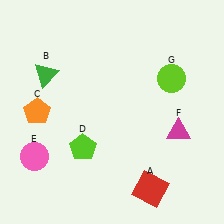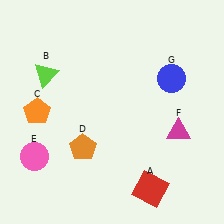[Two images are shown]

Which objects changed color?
B changed from green to lime. D changed from lime to orange. G changed from lime to blue.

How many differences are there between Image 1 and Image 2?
There are 3 differences between the two images.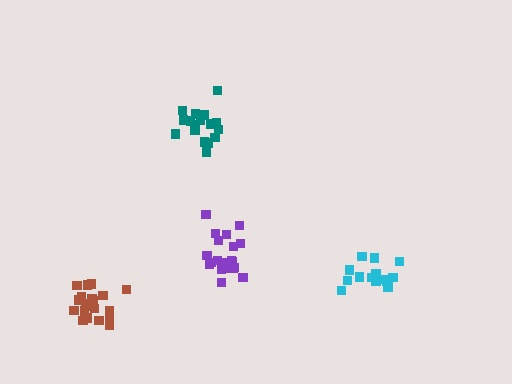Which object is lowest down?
The brown cluster is bottommost.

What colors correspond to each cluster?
The clusters are colored: teal, cyan, purple, brown.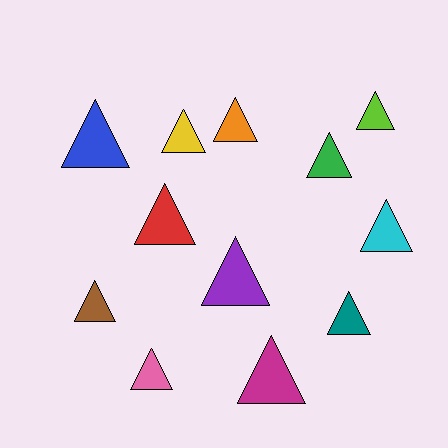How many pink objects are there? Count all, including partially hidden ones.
There is 1 pink object.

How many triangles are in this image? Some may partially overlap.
There are 12 triangles.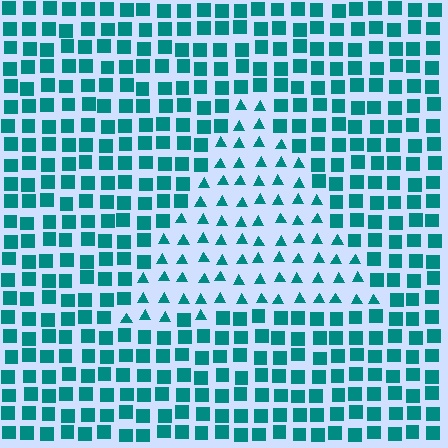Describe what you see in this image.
The image is filled with small teal elements arranged in a uniform grid. A triangle-shaped region contains triangles, while the surrounding area contains squares. The boundary is defined purely by the change in element shape.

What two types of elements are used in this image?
The image uses triangles inside the triangle region and squares outside it.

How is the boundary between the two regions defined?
The boundary is defined by a change in element shape: triangles inside vs. squares outside. All elements share the same color and spacing.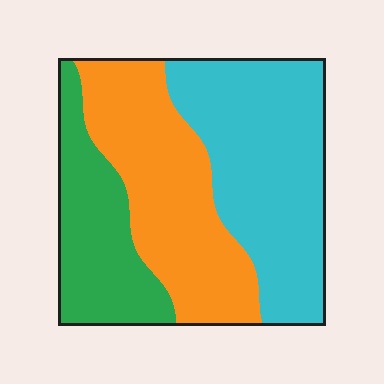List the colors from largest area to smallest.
From largest to smallest: cyan, orange, green.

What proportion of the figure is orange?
Orange covers 35% of the figure.